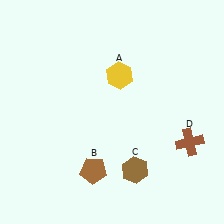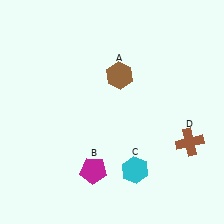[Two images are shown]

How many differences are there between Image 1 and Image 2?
There are 3 differences between the two images.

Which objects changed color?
A changed from yellow to brown. B changed from brown to magenta. C changed from brown to cyan.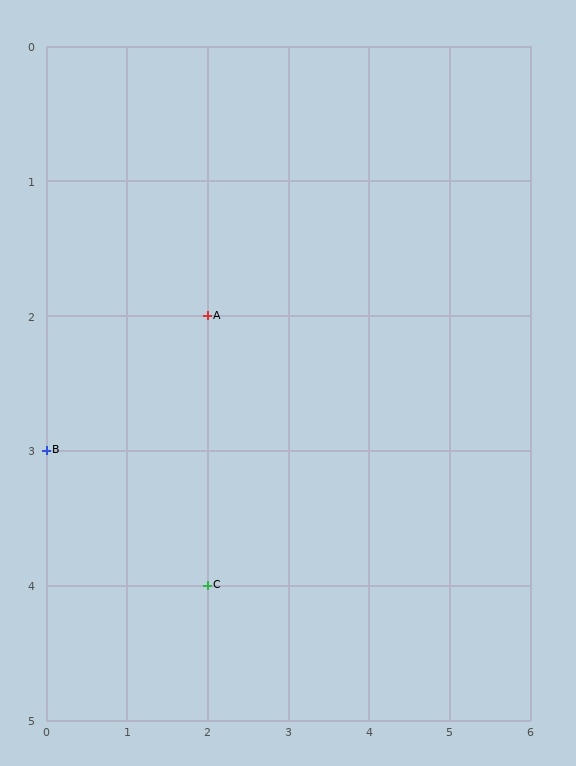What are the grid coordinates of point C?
Point C is at grid coordinates (2, 4).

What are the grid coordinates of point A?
Point A is at grid coordinates (2, 2).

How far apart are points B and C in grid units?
Points B and C are 2 columns and 1 row apart (about 2.2 grid units diagonally).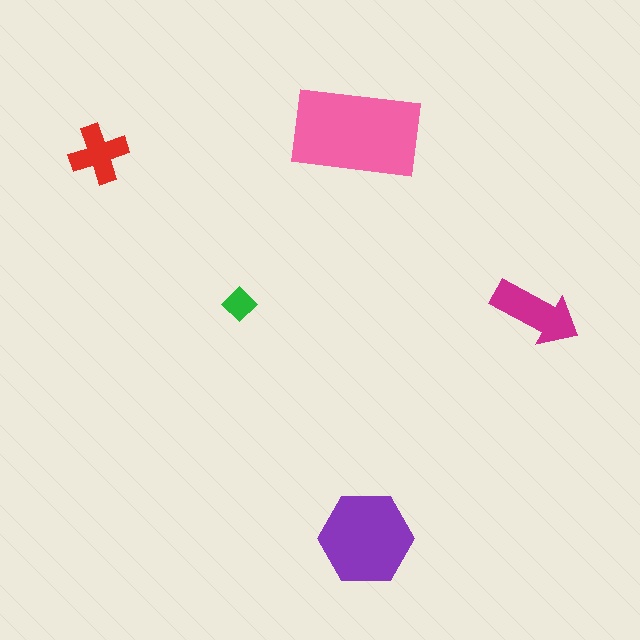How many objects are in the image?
There are 5 objects in the image.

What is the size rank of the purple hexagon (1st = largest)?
2nd.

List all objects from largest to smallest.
The pink rectangle, the purple hexagon, the magenta arrow, the red cross, the green diamond.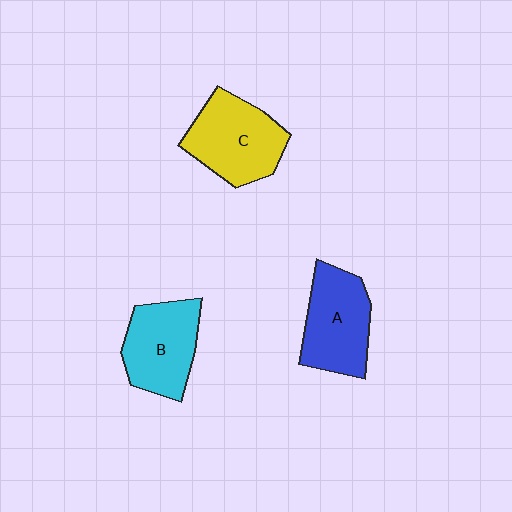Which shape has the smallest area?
Shape B (cyan).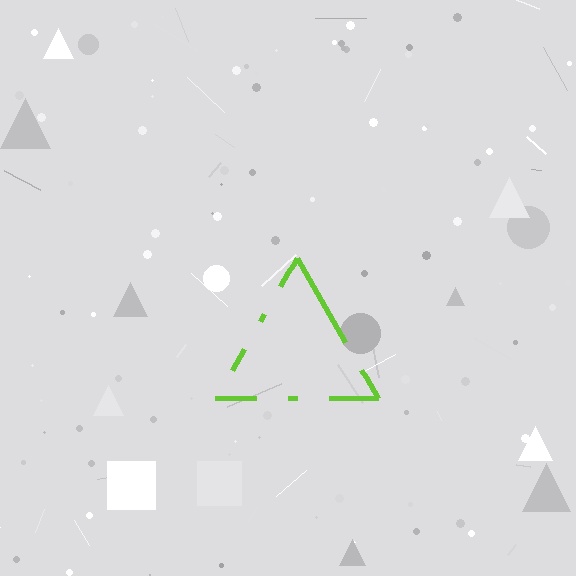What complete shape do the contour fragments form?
The contour fragments form a triangle.